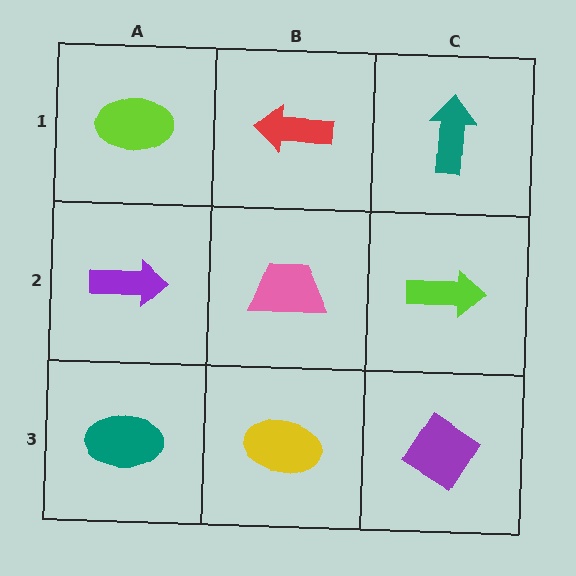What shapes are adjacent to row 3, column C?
A lime arrow (row 2, column C), a yellow ellipse (row 3, column B).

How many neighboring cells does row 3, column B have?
3.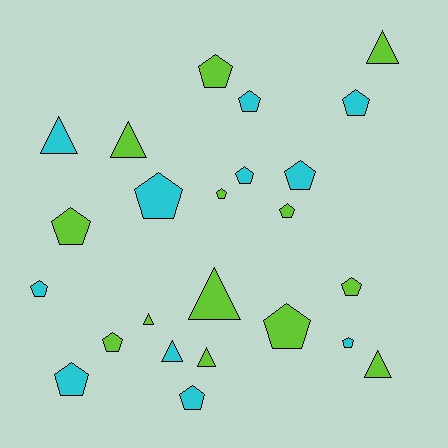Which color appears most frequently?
Lime, with 13 objects.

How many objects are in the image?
There are 24 objects.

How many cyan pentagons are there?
There are 9 cyan pentagons.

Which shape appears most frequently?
Pentagon, with 16 objects.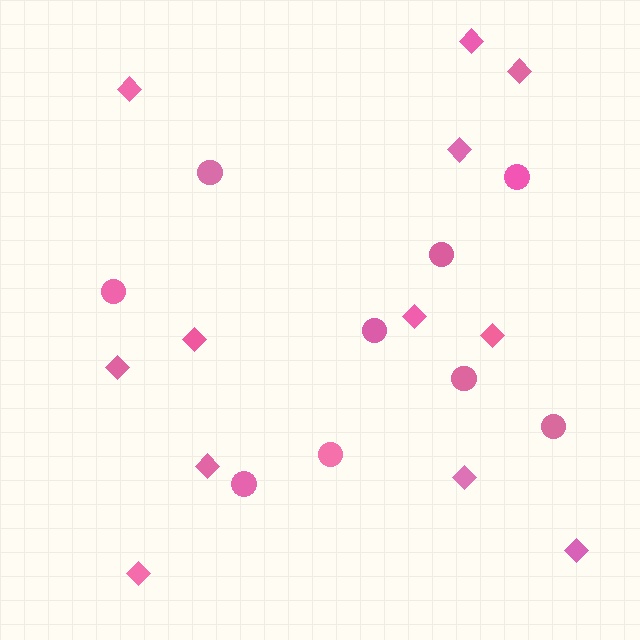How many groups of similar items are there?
There are 2 groups: one group of circles (9) and one group of diamonds (12).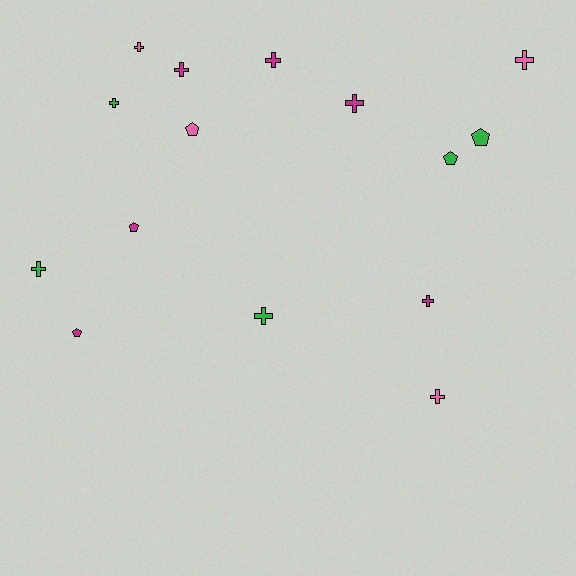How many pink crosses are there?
There are 3 pink crosses.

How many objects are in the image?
There are 15 objects.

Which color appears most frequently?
Magenta, with 6 objects.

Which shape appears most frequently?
Cross, with 10 objects.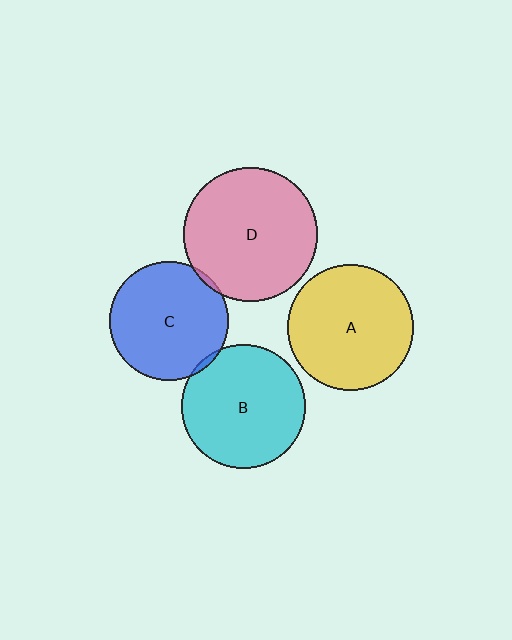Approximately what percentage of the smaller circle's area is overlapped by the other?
Approximately 5%.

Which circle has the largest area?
Circle D (pink).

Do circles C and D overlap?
Yes.